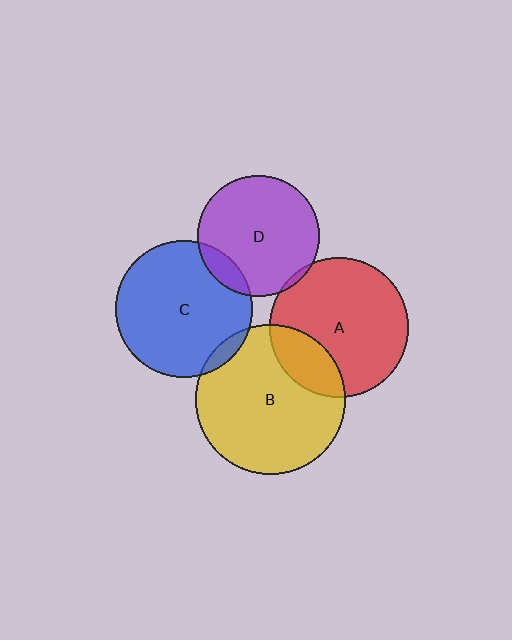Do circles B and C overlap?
Yes.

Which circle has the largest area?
Circle B (yellow).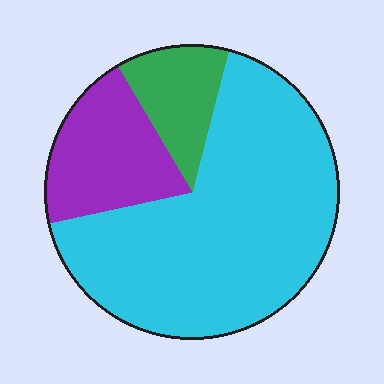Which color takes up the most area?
Cyan, at roughly 65%.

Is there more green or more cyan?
Cyan.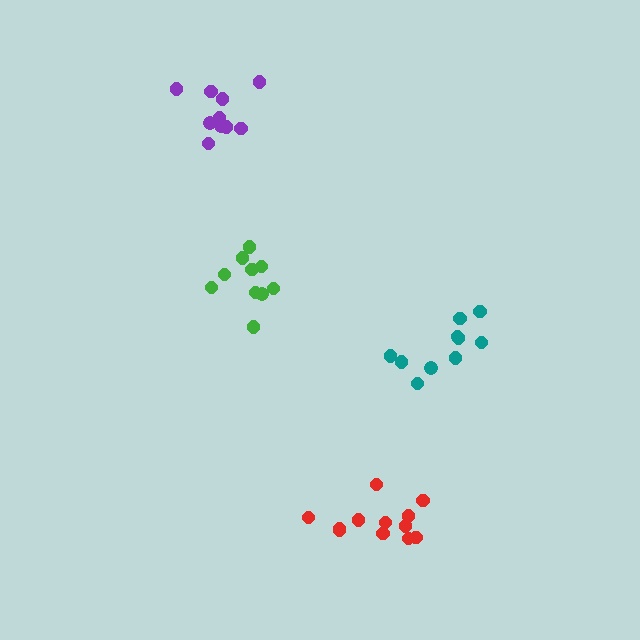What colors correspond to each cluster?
The clusters are colored: red, green, teal, purple.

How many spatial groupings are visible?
There are 4 spatial groupings.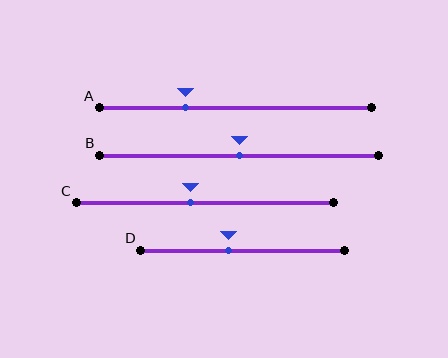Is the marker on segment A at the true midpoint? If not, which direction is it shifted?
No, the marker on segment A is shifted to the left by about 18% of the segment length.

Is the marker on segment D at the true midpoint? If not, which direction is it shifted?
No, the marker on segment D is shifted to the left by about 7% of the segment length.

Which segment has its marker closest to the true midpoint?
Segment B has its marker closest to the true midpoint.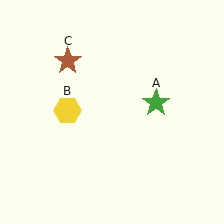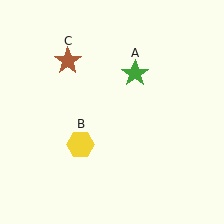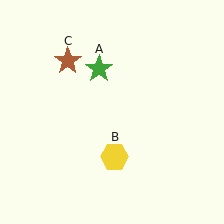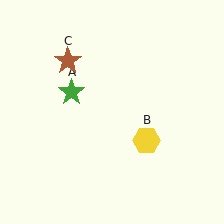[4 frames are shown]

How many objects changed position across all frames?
2 objects changed position: green star (object A), yellow hexagon (object B).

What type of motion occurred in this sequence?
The green star (object A), yellow hexagon (object B) rotated counterclockwise around the center of the scene.